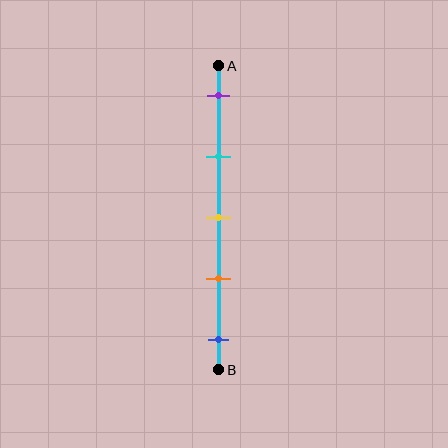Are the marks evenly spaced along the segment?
Yes, the marks are approximately evenly spaced.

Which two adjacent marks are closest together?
The yellow and orange marks are the closest adjacent pair.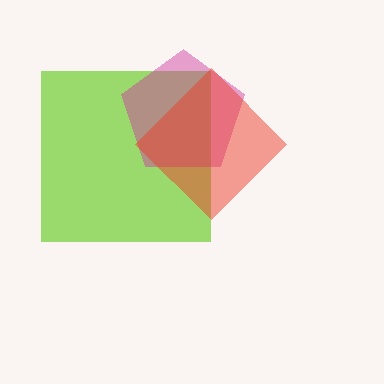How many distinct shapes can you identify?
There are 3 distinct shapes: a lime square, a magenta pentagon, a red diamond.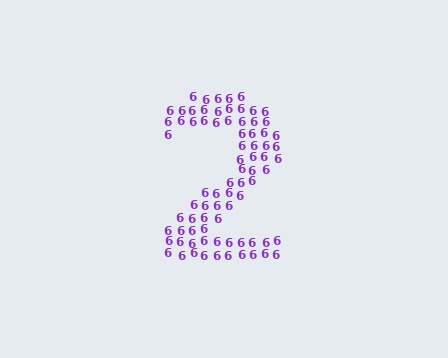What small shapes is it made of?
It is made of small digit 6's.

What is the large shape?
The large shape is the digit 2.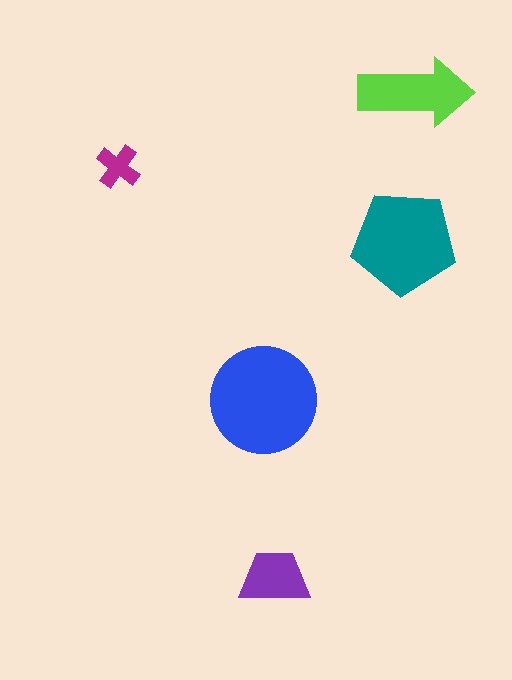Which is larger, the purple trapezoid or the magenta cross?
The purple trapezoid.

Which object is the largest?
The blue circle.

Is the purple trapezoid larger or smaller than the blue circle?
Smaller.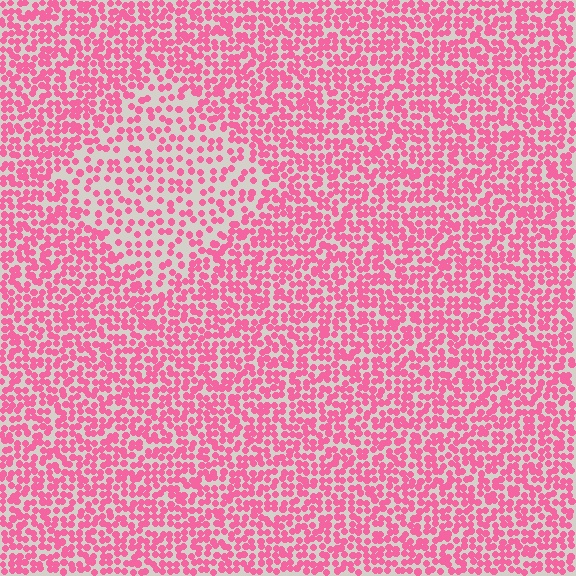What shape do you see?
I see a diamond.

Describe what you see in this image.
The image contains small pink elements arranged at two different densities. A diamond-shaped region is visible where the elements are less densely packed than the surrounding area.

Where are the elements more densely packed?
The elements are more densely packed outside the diamond boundary.